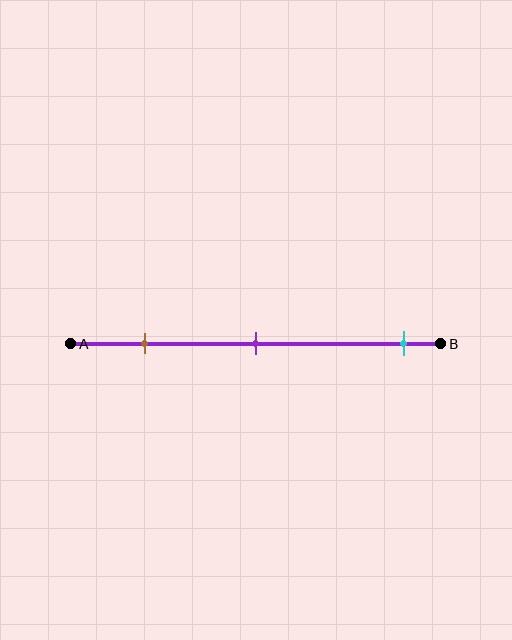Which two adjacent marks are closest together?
The brown and purple marks are the closest adjacent pair.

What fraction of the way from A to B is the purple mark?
The purple mark is approximately 50% (0.5) of the way from A to B.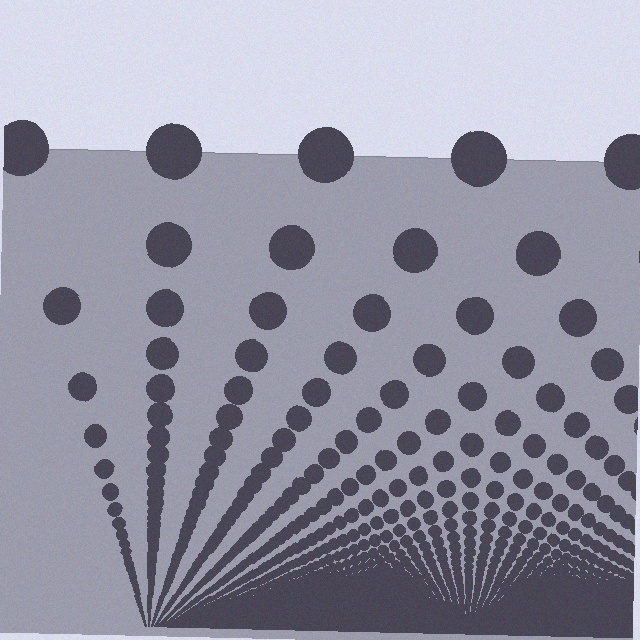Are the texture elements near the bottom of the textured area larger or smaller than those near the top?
Smaller. The gradient is inverted — elements near the bottom are smaller and denser.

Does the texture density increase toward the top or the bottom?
Density increases toward the bottom.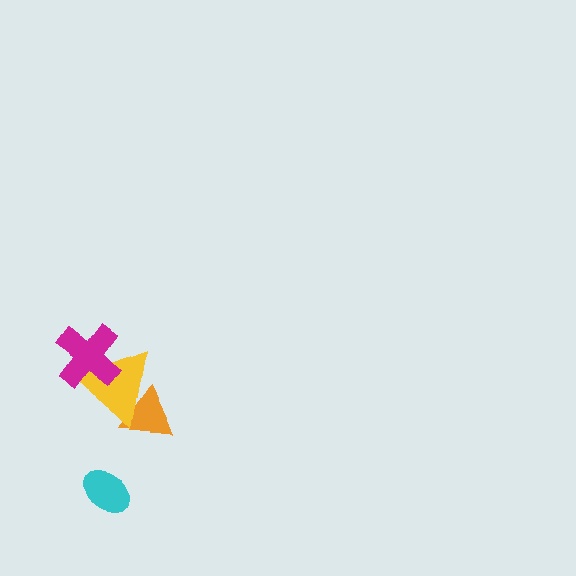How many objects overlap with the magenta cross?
1 object overlaps with the magenta cross.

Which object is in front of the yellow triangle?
The magenta cross is in front of the yellow triangle.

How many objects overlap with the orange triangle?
1 object overlaps with the orange triangle.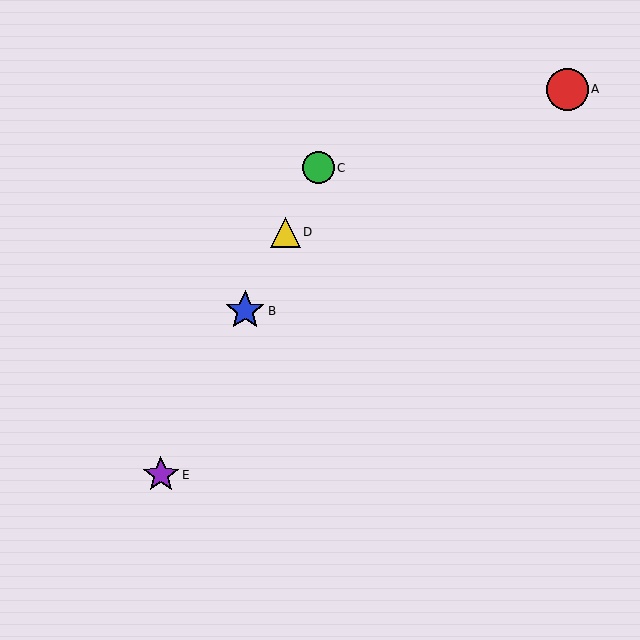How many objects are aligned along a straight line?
4 objects (B, C, D, E) are aligned along a straight line.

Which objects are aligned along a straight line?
Objects B, C, D, E are aligned along a straight line.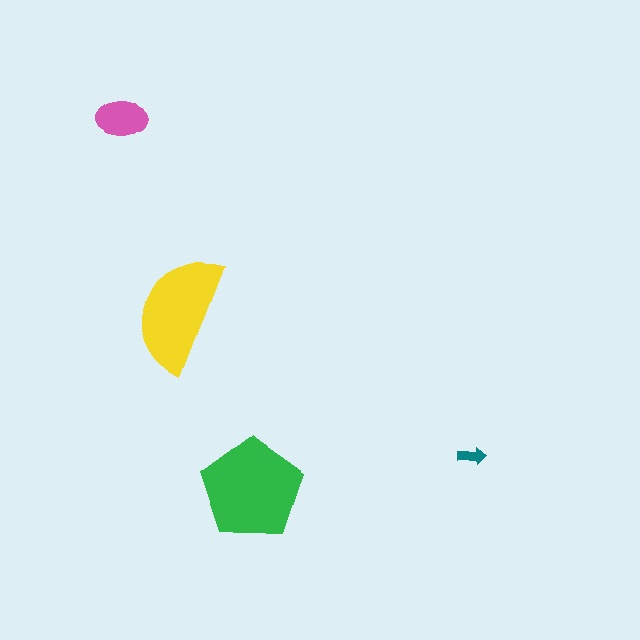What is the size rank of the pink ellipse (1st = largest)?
3rd.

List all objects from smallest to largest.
The teal arrow, the pink ellipse, the yellow semicircle, the green pentagon.